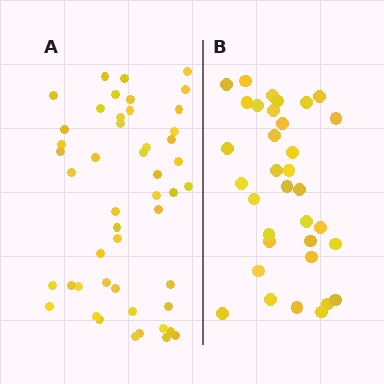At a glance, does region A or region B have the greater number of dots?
Region A (the left region) has more dots.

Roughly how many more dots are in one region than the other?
Region A has approximately 15 more dots than region B.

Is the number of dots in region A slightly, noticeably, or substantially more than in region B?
Region A has noticeably more, but not dramatically so. The ratio is roughly 1.4 to 1.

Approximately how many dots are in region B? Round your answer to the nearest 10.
About 30 dots. (The exact count is 34, which rounds to 30.)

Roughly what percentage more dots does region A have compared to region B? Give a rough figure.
About 40% more.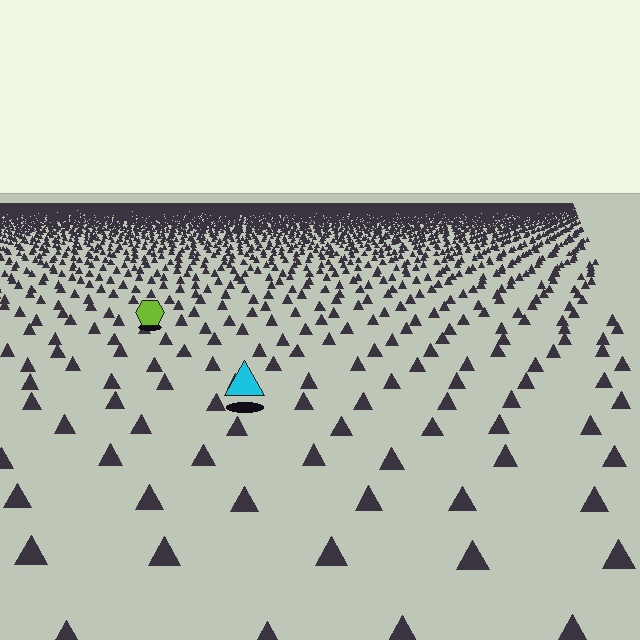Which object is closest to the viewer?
The cyan triangle is closest. The texture marks near it are larger and more spread out.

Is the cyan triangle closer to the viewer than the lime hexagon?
Yes. The cyan triangle is closer — you can tell from the texture gradient: the ground texture is coarser near it.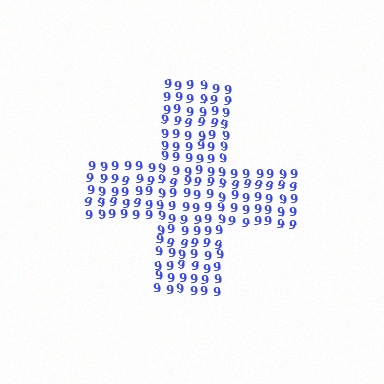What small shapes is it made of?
It is made of small digit 9's.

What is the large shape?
The large shape is a cross.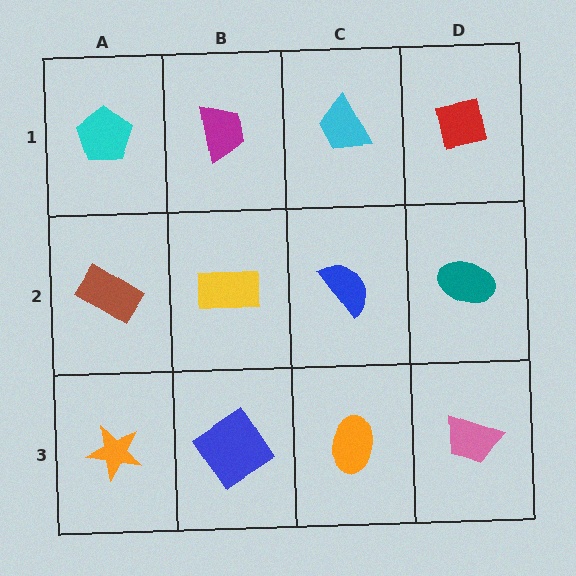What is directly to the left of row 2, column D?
A blue semicircle.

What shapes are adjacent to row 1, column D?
A teal ellipse (row 2, column D), a cyan trapezoid (row 1, column C).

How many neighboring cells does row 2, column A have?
3.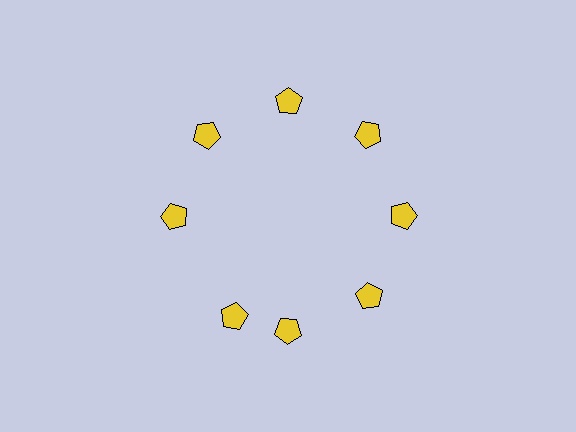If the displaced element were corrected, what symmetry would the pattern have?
It would have 8-fold rotational symmetry — the pattern would map onto itself every 45 degrees.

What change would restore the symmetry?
The symmetry would be restored by rotating it back into even spacing with its neighbors so that all 8 pentagons sit at equal angles and equal distance from the center.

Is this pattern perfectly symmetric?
No. The 8 yellow pentagons are arranged in a ring, but one element near the 8 o'clock position is rotated out of alignment along the ring, breaking the 8-fold rotational symmetry.